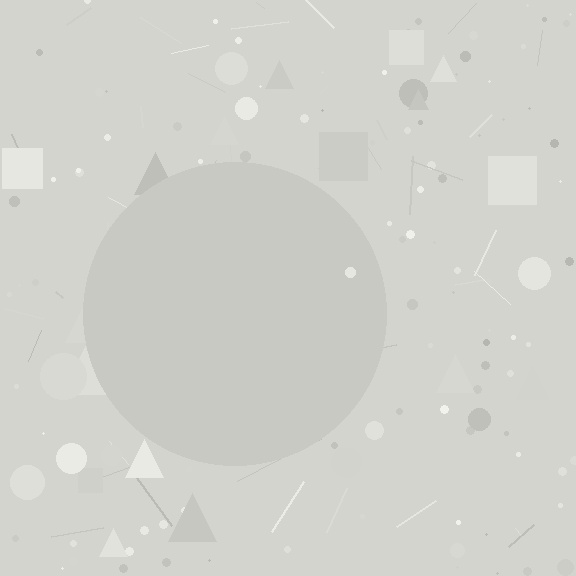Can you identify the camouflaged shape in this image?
The camouflaged shape is a circle.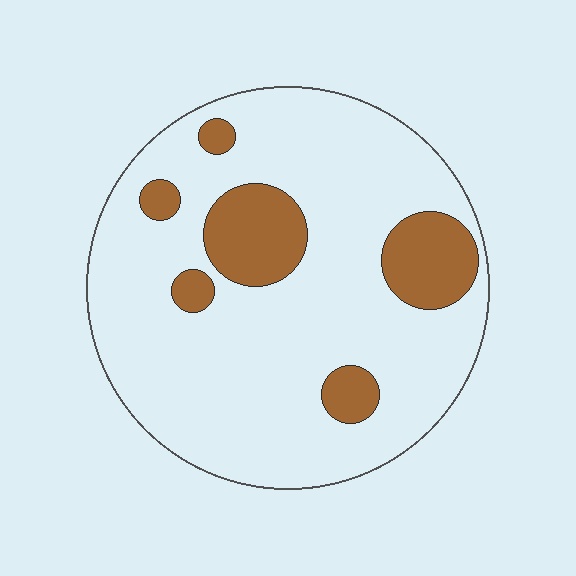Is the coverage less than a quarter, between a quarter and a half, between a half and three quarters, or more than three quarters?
Less than a quarter.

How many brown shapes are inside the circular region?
6.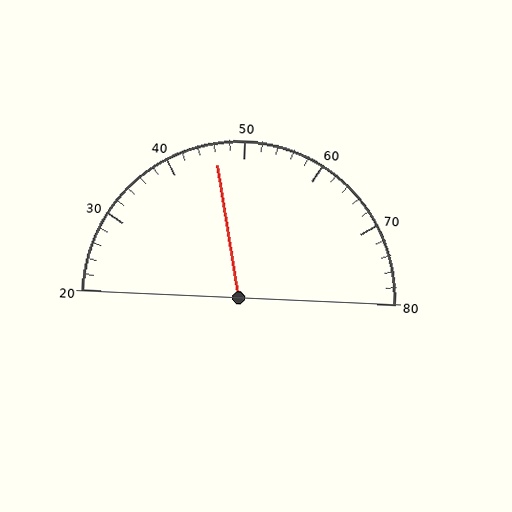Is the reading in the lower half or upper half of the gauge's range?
The reading is in the lower half of the range (20 to 80).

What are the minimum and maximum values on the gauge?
The gauge ranges from 20 to 80.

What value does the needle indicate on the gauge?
The needle indicates approximately 46.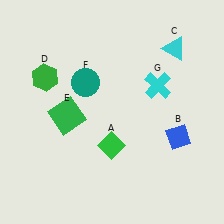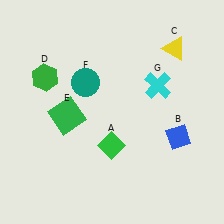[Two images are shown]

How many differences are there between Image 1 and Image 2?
There is 1 difference between the two images.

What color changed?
The triangle (C) changed from cyan in Image 1 to yellow in Image 2.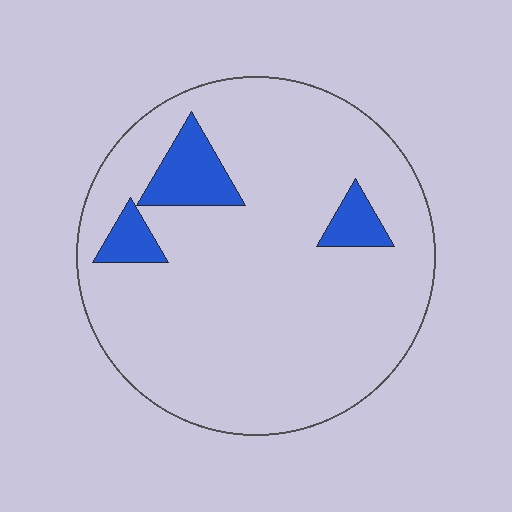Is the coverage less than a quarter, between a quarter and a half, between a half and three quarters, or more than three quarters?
Less than a quarter.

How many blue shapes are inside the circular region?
3.